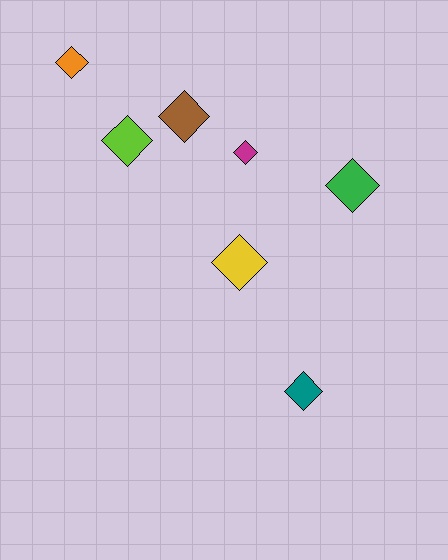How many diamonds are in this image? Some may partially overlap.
There are 7 diamonds.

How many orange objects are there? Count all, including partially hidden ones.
There is 1 orange object.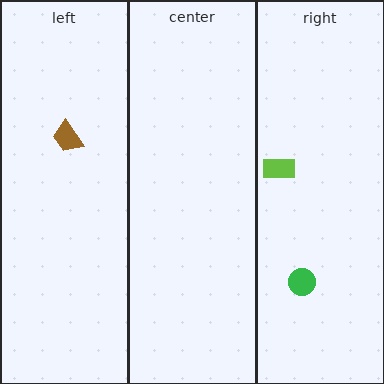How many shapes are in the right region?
2.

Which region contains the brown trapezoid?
The left region.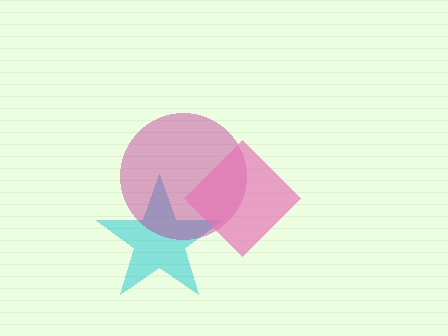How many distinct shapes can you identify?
There are 3 distinct shapes: a cyan star, a magenta circle, a pink diamond.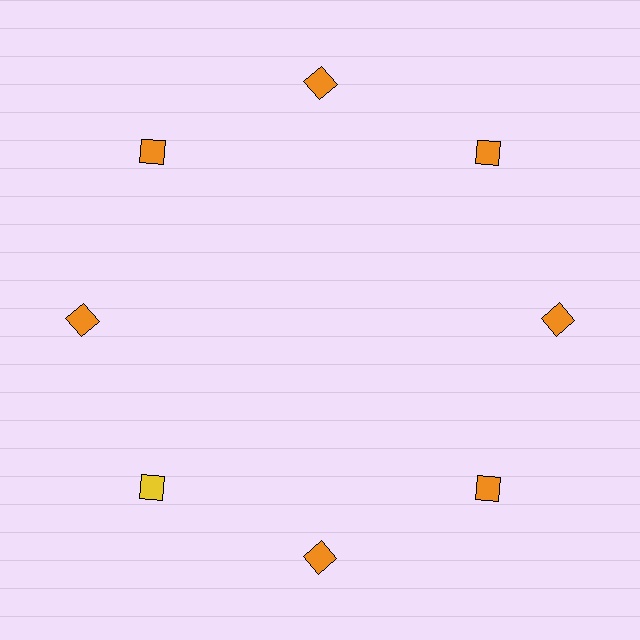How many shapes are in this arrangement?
There are 8 shapes arranged in a ring pattern.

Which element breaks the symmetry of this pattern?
The yellow diamond at roughly the 8 o'clock position breaks the symmetry. All other shapes are orange diamonds.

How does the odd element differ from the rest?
It has a different color: yellow instead of orange.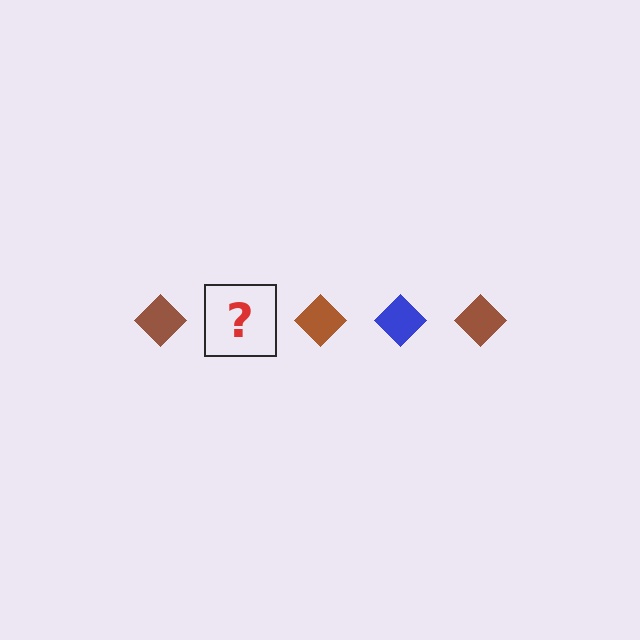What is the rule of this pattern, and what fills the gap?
The rule is that the pattern cycles through brown, blue diamonds. The gap should be filled with a blue diamond.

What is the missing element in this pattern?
The missing element is a blue diamond.